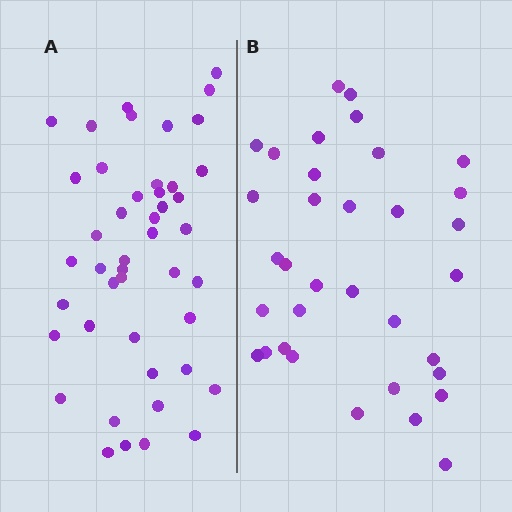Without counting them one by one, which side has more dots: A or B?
Region A (the left region) has more dots.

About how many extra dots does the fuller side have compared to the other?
Region A has roughly 12 or so more dots than region B.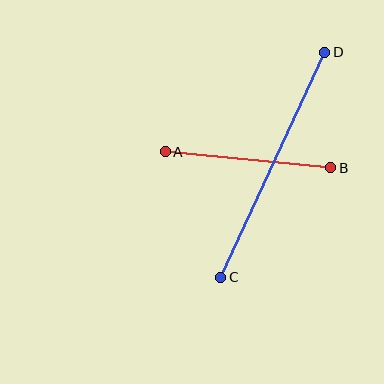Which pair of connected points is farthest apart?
Points C and D are farthest apart.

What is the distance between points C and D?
The distance is approximately 248 pixels.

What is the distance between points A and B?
The distance is approximately 166 pixels.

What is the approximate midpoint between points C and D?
The midpoint is at approximately (273, 165) pixels.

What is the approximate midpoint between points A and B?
The midpoint is at approximately (248, 160) pixels.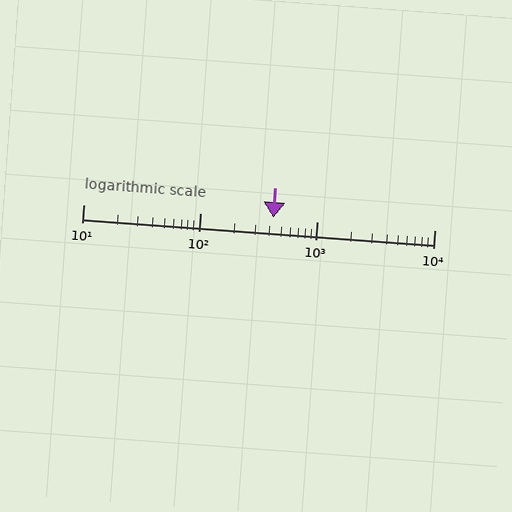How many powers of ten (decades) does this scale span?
The scale spans 3 decades, from 10 to 10000.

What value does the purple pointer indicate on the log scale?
The pointer indicates approximately 420.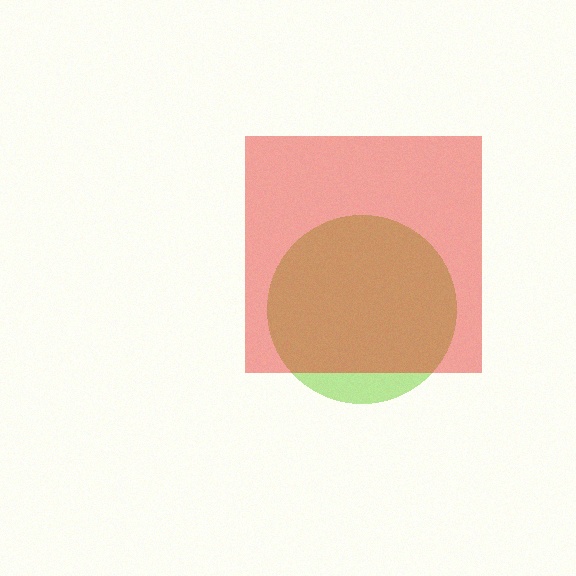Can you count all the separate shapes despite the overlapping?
Yes, there are 2 separate shapes.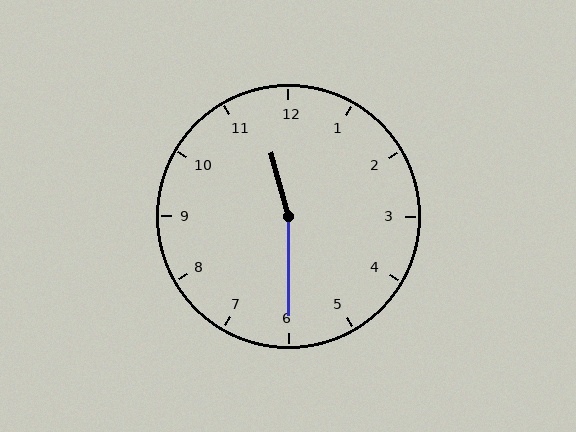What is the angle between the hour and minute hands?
Approximately 165 degrees.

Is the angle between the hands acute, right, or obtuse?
It is obtuse.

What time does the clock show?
11:30.